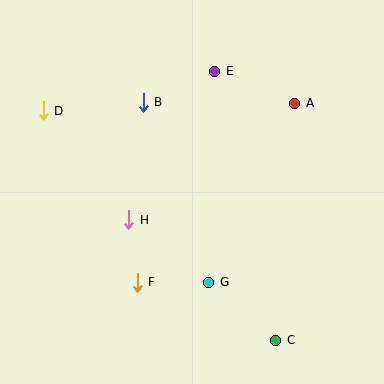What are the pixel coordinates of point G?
Point G is at (209, 282).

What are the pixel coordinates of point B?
Point B is at (143, 102).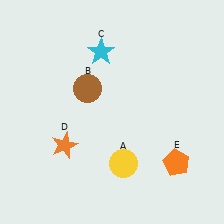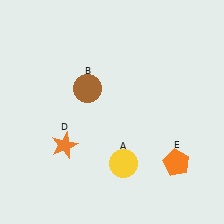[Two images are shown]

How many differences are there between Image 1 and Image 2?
There is 1 difference between the two images.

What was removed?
The cyan star (C) was removed in Image 2.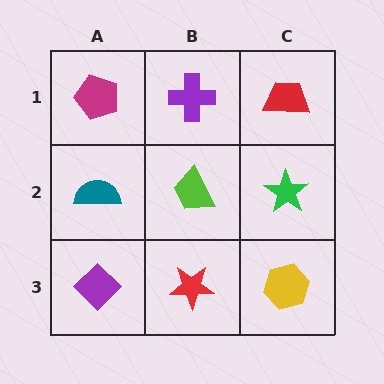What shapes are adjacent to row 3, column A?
A teal semicircle (row 2, column A), a red star (row 3, column B).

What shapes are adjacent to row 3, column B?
A lime trapezoid (row 2, column B), a purple diamond (row 3, column A), a yellow hexagon (row 3, column C).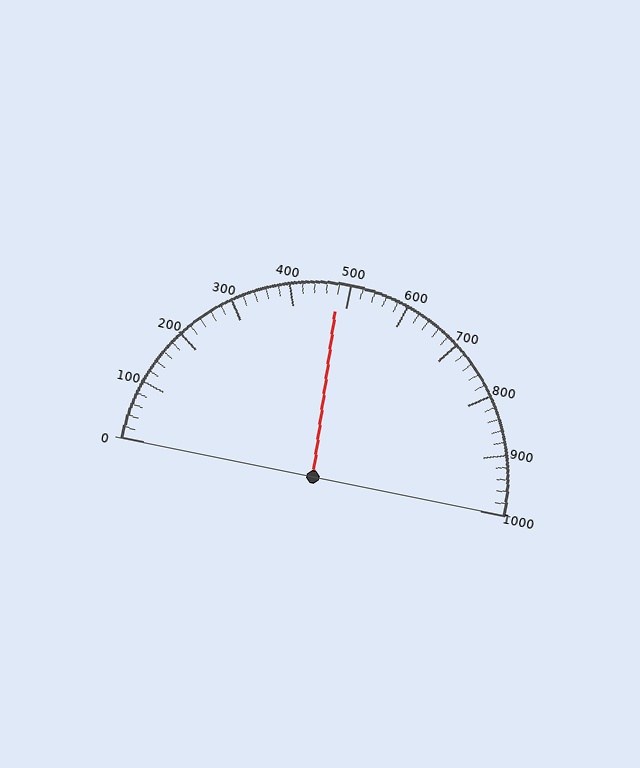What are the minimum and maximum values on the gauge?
The gauge ranges from 0 to 1000.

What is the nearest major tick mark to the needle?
The nearest major tick mark is 500.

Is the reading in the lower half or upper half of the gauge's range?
The reading is in the lower half of the range (0 to 1000).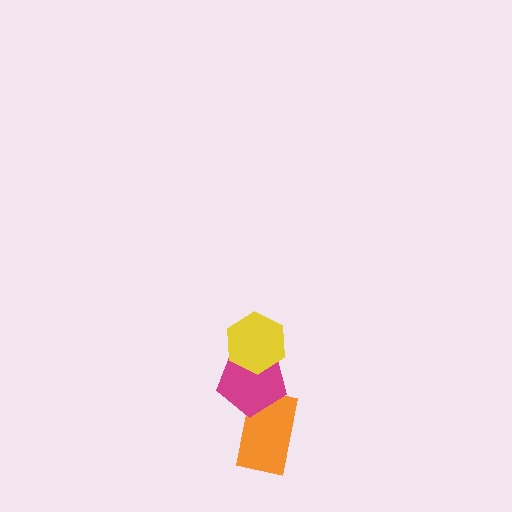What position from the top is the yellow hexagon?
The yellow hexagon is 1st from the top.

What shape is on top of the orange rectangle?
The magenta pentagon is on top of the orange rectangle.